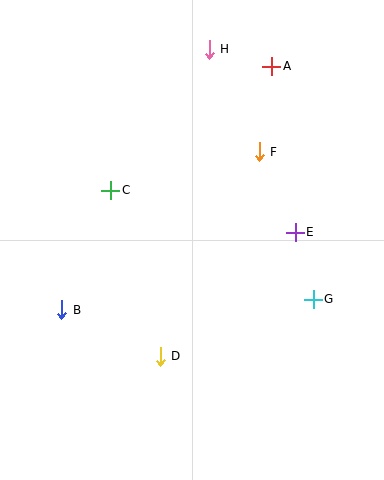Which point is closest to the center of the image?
Point C at (111, 190) is closest to the center.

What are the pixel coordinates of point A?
Point A is at (272, 66).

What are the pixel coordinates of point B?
Point B is at (62, 310).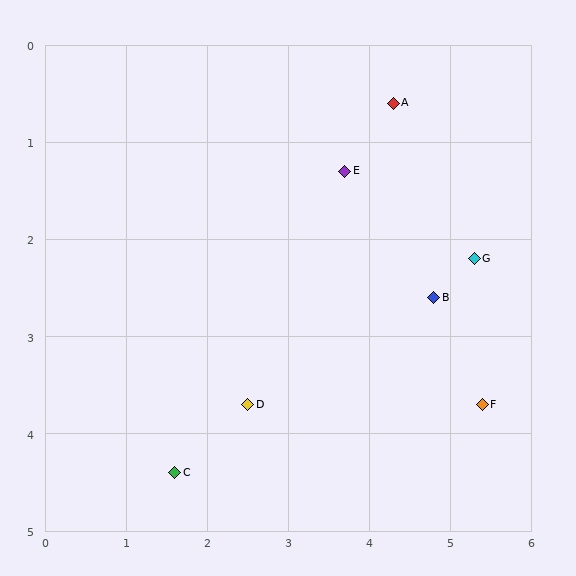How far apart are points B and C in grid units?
Points B and C are about 3.7 grid units apart.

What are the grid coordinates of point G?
Point G is at approximately (5.3, 2.2).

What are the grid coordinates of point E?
Point E is at approximately (3.7, 1.3).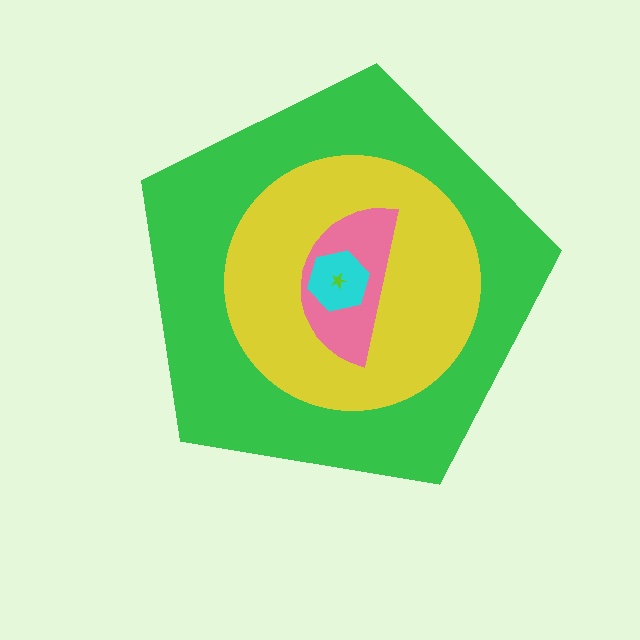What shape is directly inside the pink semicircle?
The cyan hexagon.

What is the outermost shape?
The green pentagon.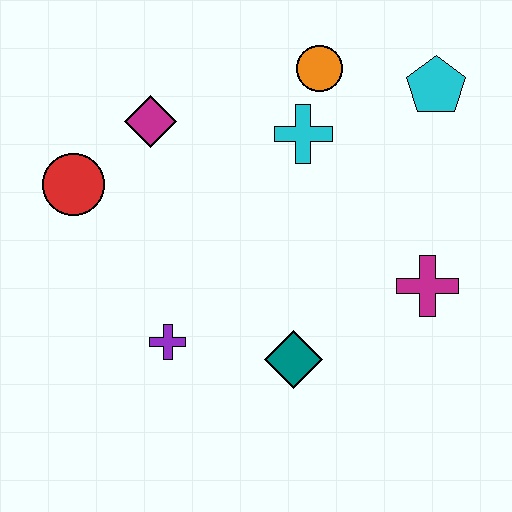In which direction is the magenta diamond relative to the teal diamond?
The magenta diamond is above the teal diamond.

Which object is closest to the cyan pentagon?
The orange circle is closest to the cyan pentagon.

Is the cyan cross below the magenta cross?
No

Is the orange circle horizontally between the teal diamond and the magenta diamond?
No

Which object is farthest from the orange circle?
The purple cross is farthest from the orange circle.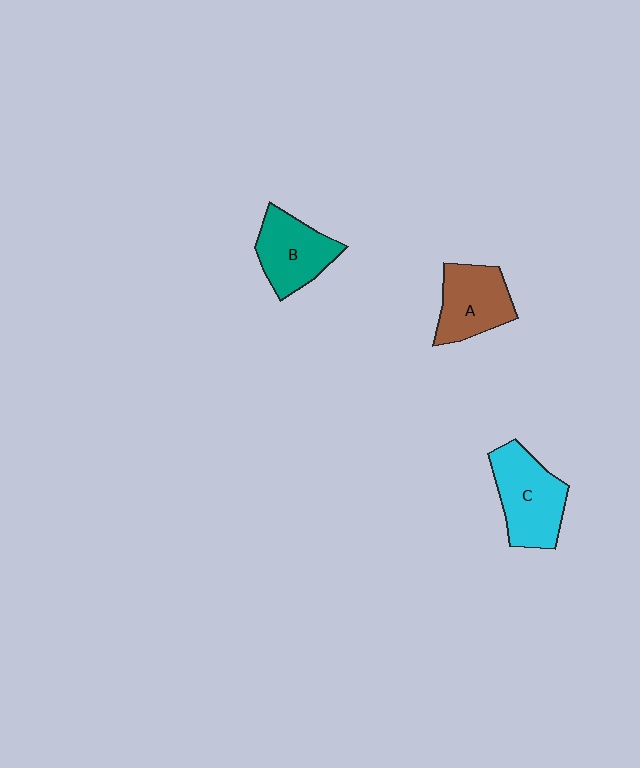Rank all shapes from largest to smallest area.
From largest to smallest: C (cyan), A (brown), B (teal).